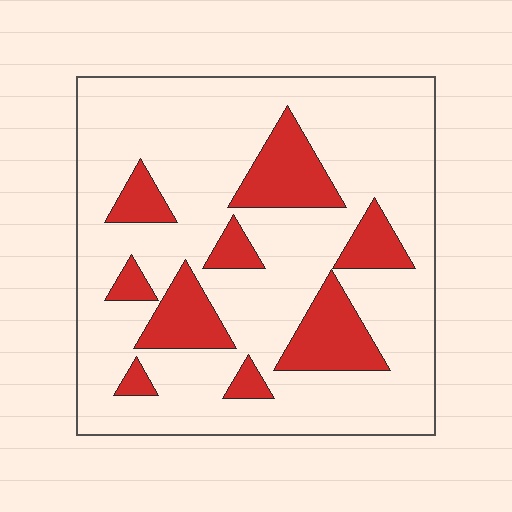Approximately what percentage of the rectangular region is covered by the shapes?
Approximately 20%.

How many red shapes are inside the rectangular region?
9.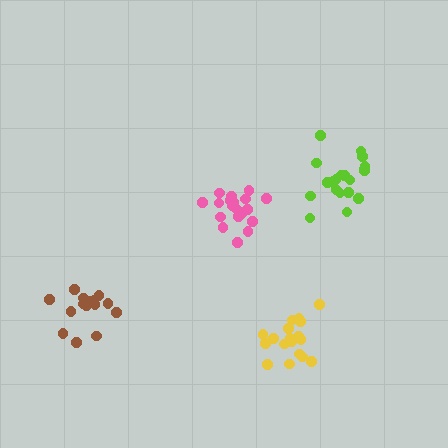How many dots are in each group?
Group 1: 19 dots, Group 2: 20 dots, Group 3: 19 dots, Group 4: 15 dots (73 total).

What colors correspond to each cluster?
The clusters are colored: pink, lime, yellow, brown.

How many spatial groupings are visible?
There are 4 spatial groupings.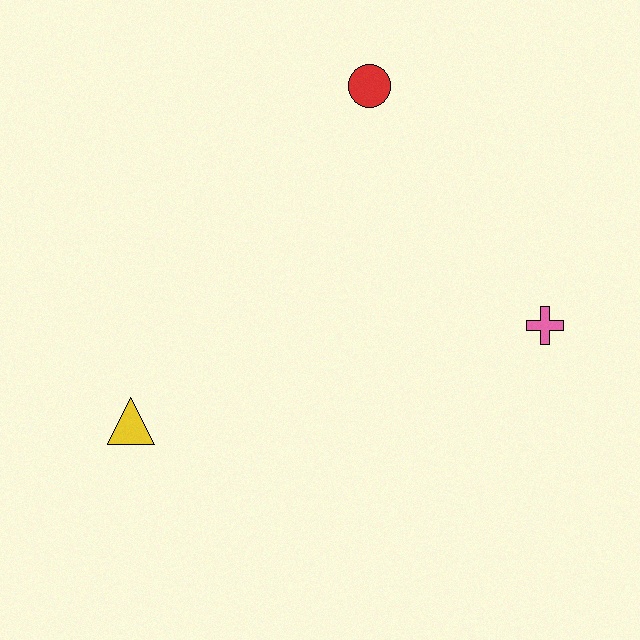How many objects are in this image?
There are 3 objects.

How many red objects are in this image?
There is 1 red object.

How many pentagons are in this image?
There are no pentagons.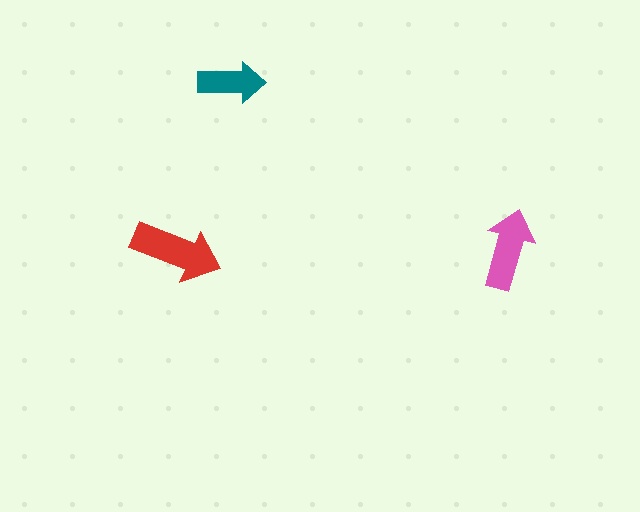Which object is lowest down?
The red arrow is bottommost.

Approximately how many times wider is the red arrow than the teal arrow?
About 1.5 times wider.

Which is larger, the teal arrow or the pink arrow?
The pink one.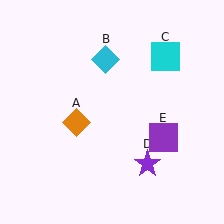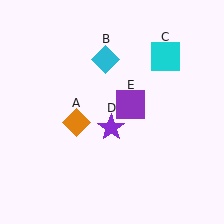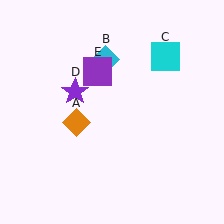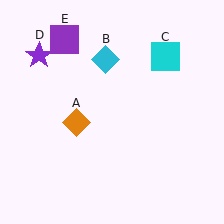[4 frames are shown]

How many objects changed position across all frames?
2 objects changed position: purple star (object D), purple square (object E).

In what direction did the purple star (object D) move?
The purple star (object D) moved up and to the left.